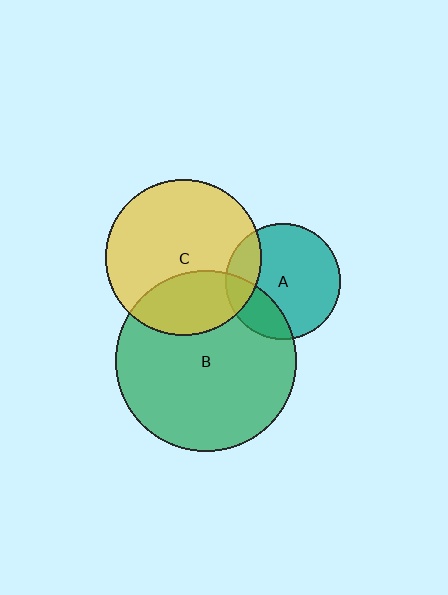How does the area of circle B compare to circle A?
Approximately 2.5 times.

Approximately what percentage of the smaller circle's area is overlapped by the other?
Approximately 25%.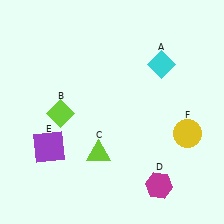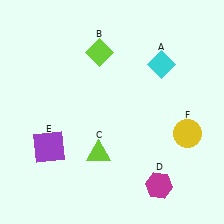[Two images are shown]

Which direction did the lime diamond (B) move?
The lime diamond (B) moved up.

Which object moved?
The lime diamond (B) moved up.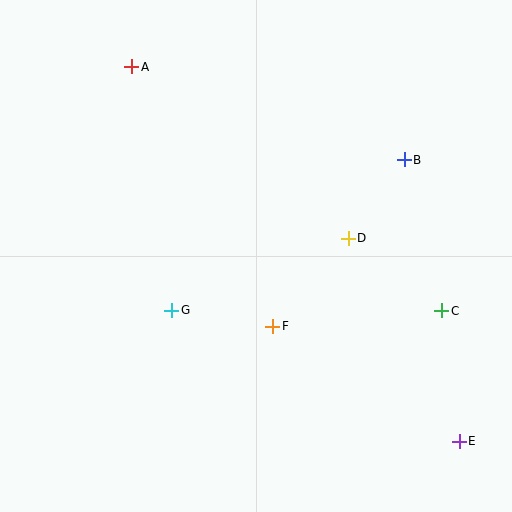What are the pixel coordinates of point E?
Point E is at (459, 441).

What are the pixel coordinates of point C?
Point C is at (442, 311).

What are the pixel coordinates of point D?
Point D is at (348, 238).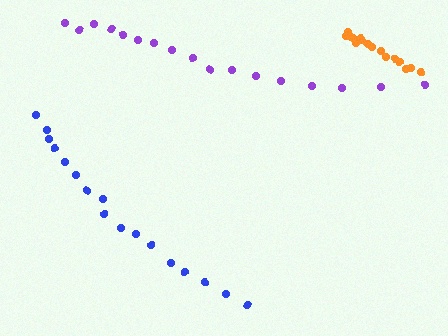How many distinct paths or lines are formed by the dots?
There are 3 distinct paths.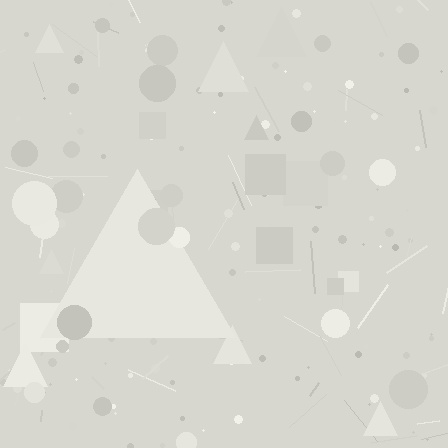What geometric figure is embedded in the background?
A triangle is embedded in the background.